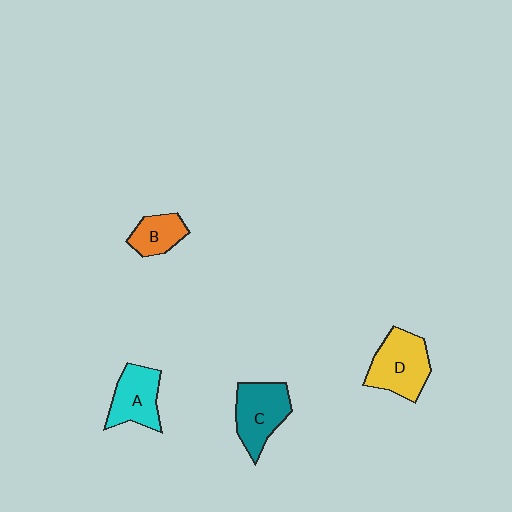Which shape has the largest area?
Shape D (yellow).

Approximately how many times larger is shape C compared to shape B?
Approximately 1.6 times.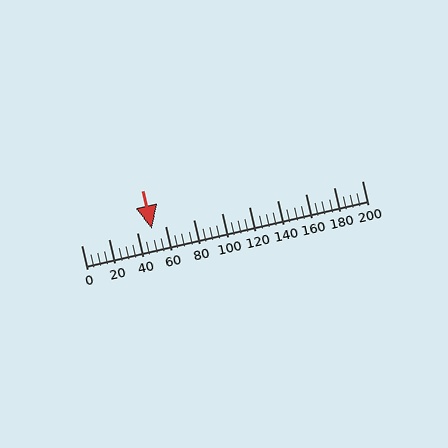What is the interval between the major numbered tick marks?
The major tick marks are spaced 20 units apart.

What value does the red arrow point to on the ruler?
The red arrow points to approximately 50.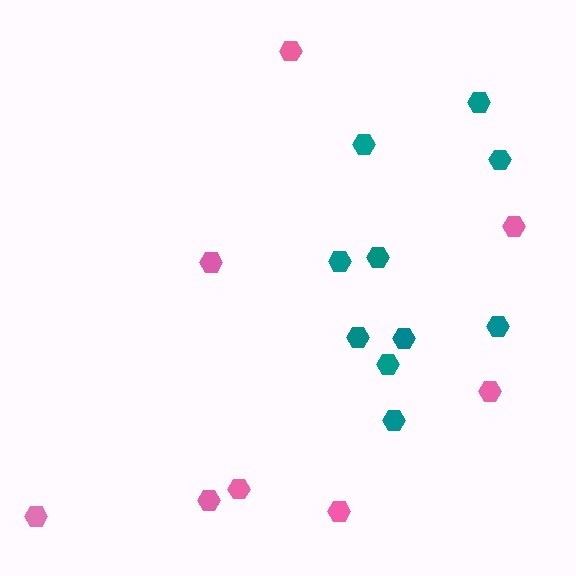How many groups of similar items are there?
There are 2 groups: one group of pink hexagons (8) and one group of teal hexagons (10).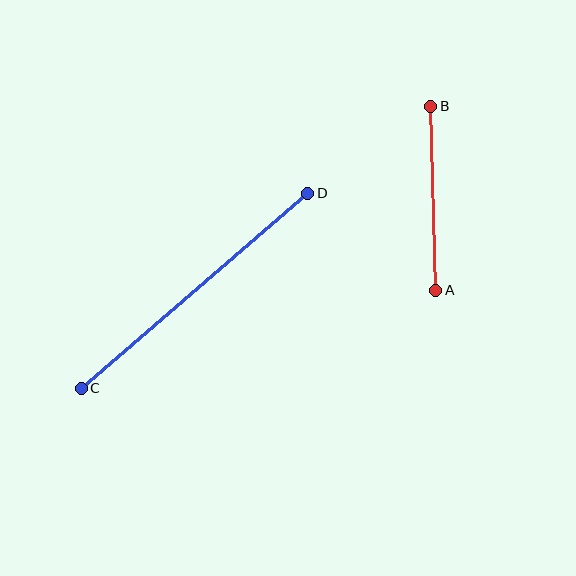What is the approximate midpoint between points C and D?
The midpoint is at approximately (194, 291) pixels.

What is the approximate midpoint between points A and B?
The midpoint is at approximately (433, 198) pixels.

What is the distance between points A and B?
The distance is approximately 184 pixels.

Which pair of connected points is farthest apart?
Points C and D are farthest apart.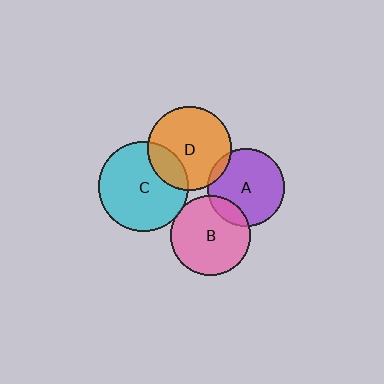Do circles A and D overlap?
Yes.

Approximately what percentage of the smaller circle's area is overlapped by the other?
Approximately 5%.